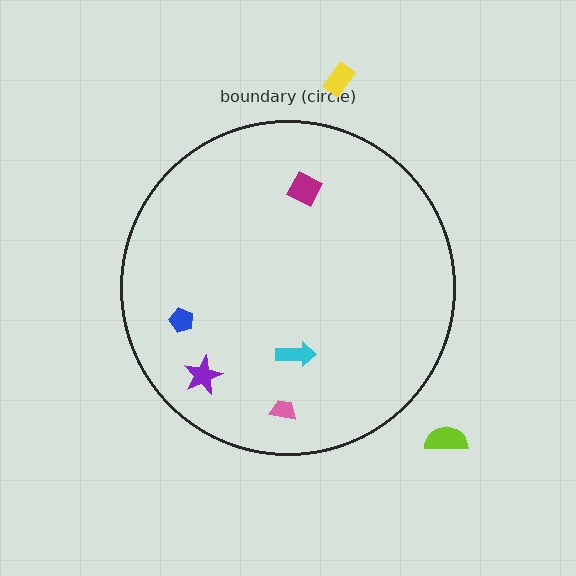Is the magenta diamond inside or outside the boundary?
Inside.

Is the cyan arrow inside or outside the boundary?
Inside.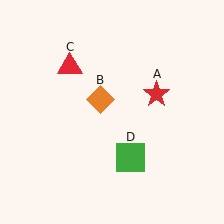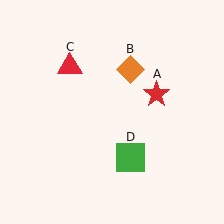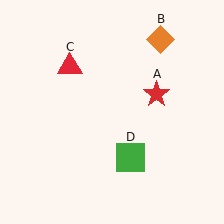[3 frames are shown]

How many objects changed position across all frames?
1 object changed position: orange diamond (object B).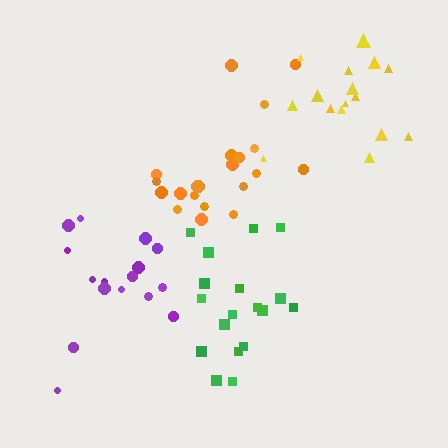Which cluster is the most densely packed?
Green.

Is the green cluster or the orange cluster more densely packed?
Green.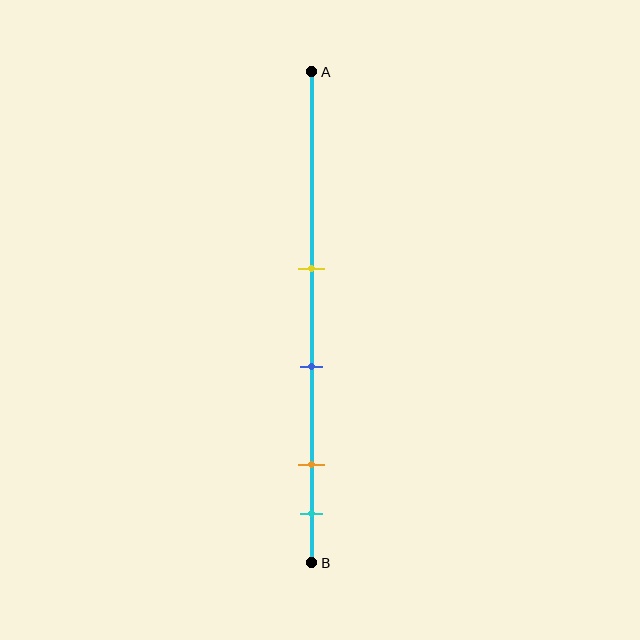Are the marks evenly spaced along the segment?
No, the marks are not evenly spaced.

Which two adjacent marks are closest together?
The orange and cyan marks are the closest adjacent pair.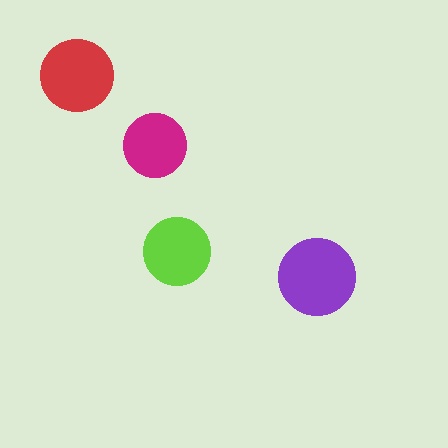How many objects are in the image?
There are 4 objects in the image.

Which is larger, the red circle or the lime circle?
The red one.